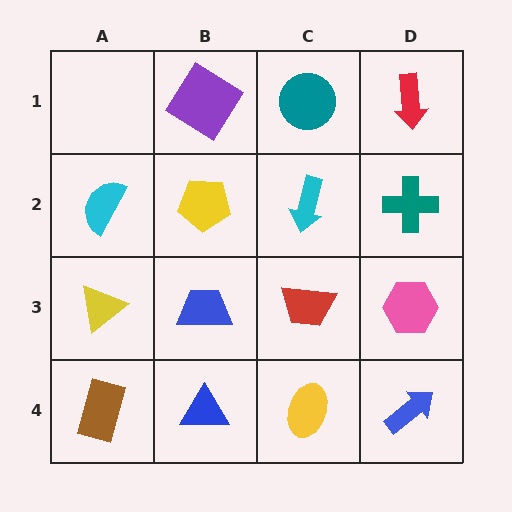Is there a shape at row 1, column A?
No, that cell is empty.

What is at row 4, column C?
A yellow ellipse.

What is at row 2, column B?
A yellow pentagon.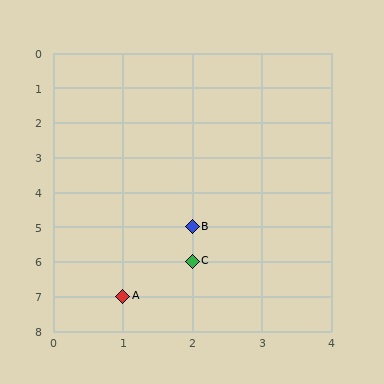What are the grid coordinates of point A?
Point A is at grid coordinates (1, 7).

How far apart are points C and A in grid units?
Points C and A are 1 column and 1 row apart (about 1.4 grid units diagonally).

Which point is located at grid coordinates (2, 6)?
Point C is at (2, 6).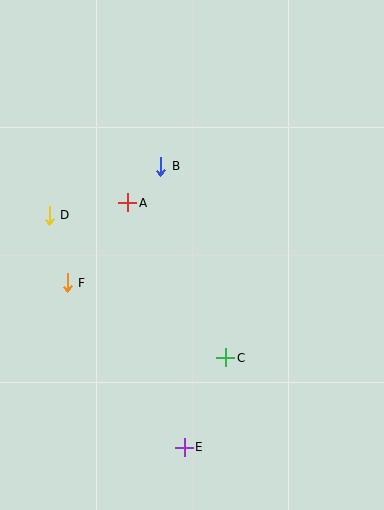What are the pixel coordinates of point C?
Point C is at (226, 358).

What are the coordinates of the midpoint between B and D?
The midpoint between B and D is at (105, 191).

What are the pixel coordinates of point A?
Point A is at (128, 203).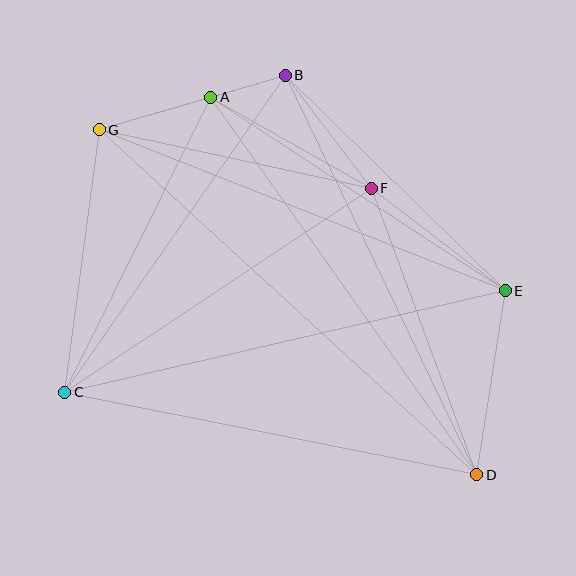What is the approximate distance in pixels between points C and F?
The distance between C and F is approximately 368 pixels.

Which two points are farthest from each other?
Points D and G are farthest from each other.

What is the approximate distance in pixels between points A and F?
The distance between A and F is approximately 184 pixels.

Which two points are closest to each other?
Points A and B are closest to each other.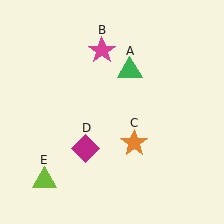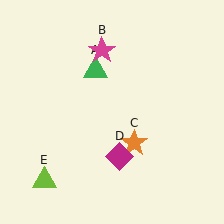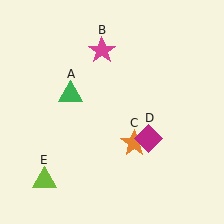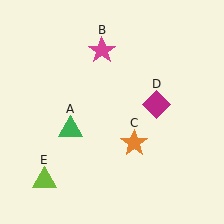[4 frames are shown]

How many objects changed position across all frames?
2 objects changed position: green triangle (object A), magenta diamond (object D).